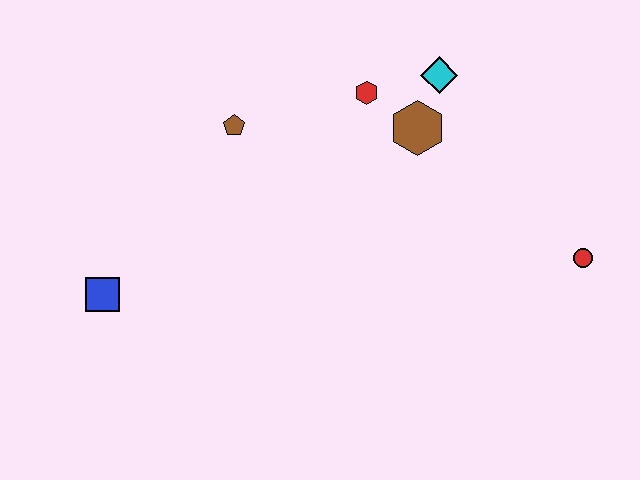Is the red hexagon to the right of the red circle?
No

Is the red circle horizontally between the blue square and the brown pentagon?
No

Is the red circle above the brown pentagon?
No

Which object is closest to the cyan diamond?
The brown hexagon is closest to the cyan diamond.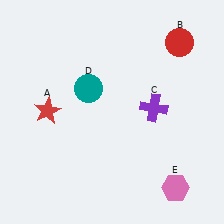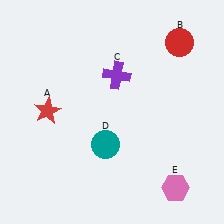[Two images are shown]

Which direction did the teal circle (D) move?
The teal circle (D) moved down.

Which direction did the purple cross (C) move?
The purple cross (C) moved left.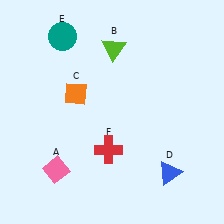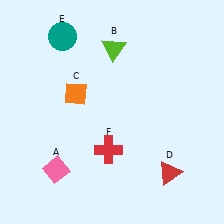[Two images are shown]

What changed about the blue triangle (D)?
In Image 1, D is blue. In Image 2, it changed to red.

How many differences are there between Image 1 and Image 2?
There is 1 difference between the two images.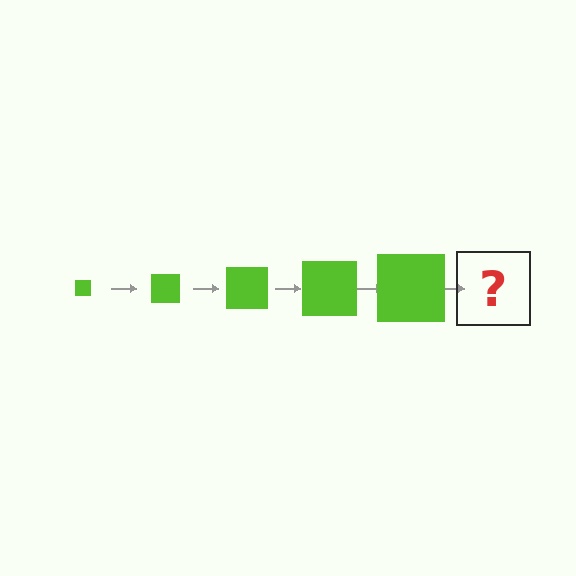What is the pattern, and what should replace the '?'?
The pattern is that the square gets progressively larger each step. The '?' should be a lime square, larger than the previous one.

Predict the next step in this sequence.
The next step is a lime square, larger than the previous one.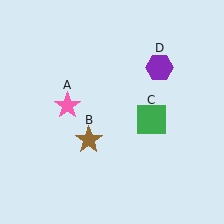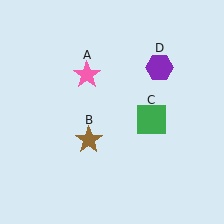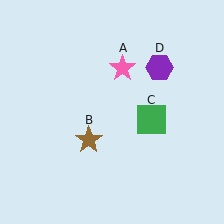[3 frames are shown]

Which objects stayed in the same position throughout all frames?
Brown star (object B) and green square (object C) and purple hexagon (object D) remained stationary.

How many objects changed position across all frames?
1 object changed position: pink star (object A).